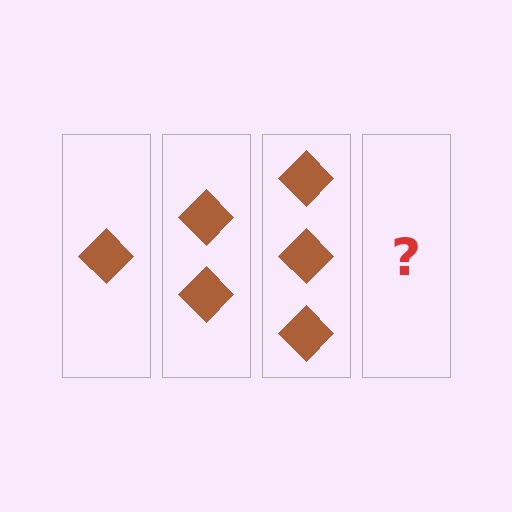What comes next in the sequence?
The next element should be 4 diamonds.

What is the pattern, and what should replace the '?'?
The pattern is that each step adds one more diamond. The '?' should be 4 diamonds.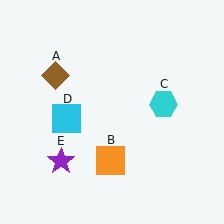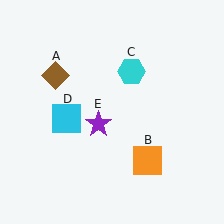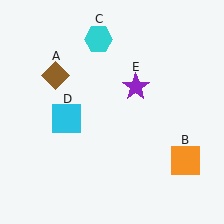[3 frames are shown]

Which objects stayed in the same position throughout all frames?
Brown diamond (object A) and cyan square (object D) remained stationary.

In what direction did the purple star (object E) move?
The purple star (object E) moved up and to the right.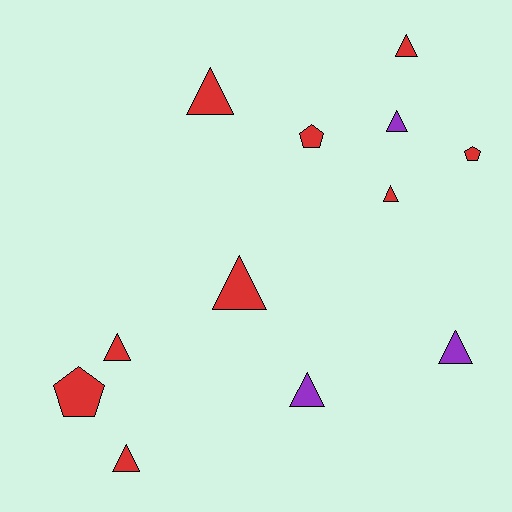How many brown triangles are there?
There are no brown triangles.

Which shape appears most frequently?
Triangle, with 9 objects.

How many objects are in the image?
There are 12 objects.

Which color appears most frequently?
Red, with 9 objects.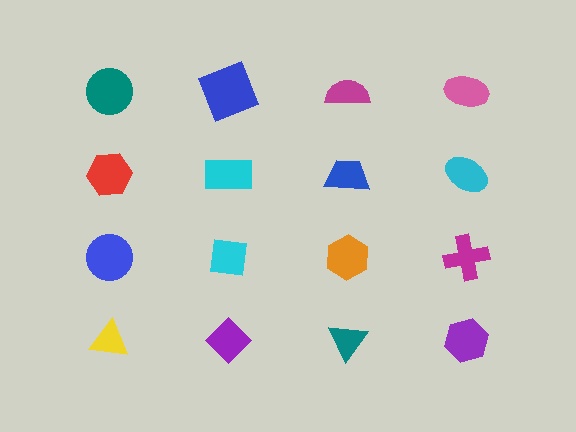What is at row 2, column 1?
A red hexagon.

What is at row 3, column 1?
A blue circle.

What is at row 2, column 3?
A blue trapezoid.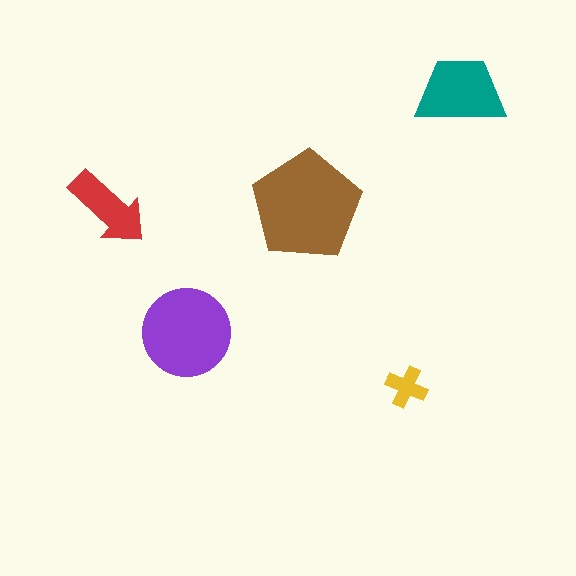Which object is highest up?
The teal trapezoid is topmost.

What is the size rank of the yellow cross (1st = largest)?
5th.